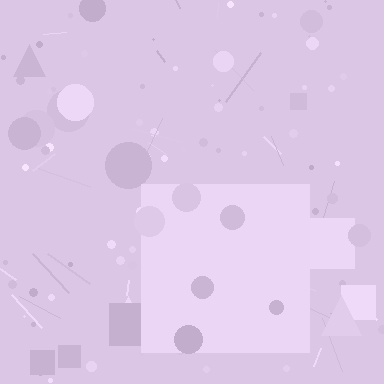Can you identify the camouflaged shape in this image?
The camouflaged shape is a square.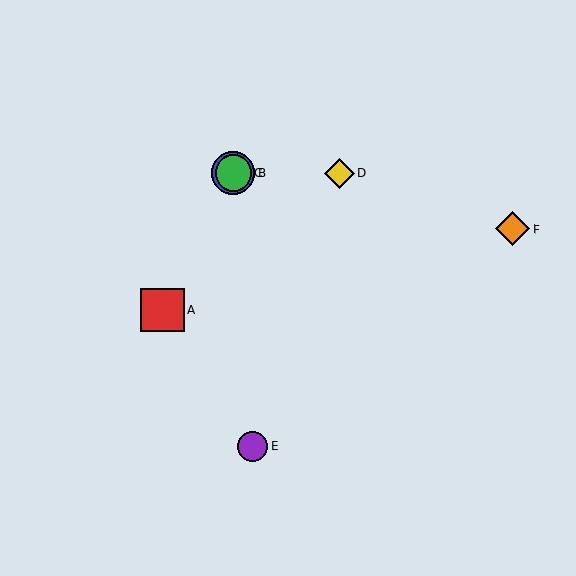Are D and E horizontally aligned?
No, D is at y≈173 and E is at y≈446.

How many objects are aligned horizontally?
3 objects (B, C, D) are aligned horizontally.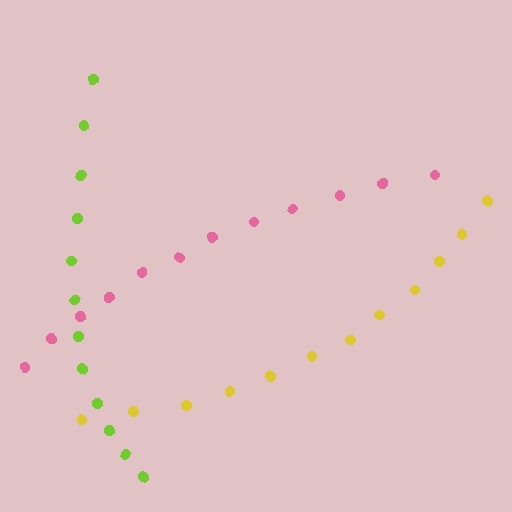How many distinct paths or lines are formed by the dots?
There are 3 distinct paths.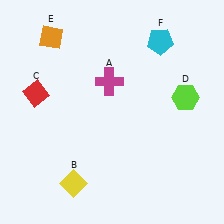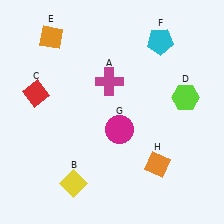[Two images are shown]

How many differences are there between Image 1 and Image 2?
There are 2 differences between the two images.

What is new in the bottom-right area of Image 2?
A magenta circle (G) was added in the bottom-right area of Image 2.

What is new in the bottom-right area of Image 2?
An orange diamond (H) was added in the bottom-right area of Image 2.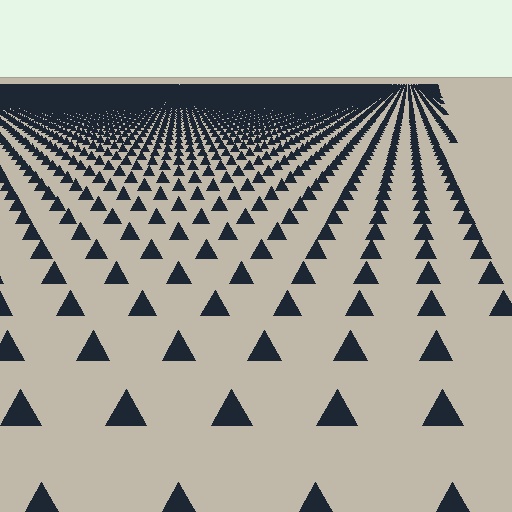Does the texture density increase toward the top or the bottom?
Density increases toward the top.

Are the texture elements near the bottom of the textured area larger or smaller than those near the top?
Larger. Near the bottom, elements are closer to the viewer and appear at a bigger on-screen size.